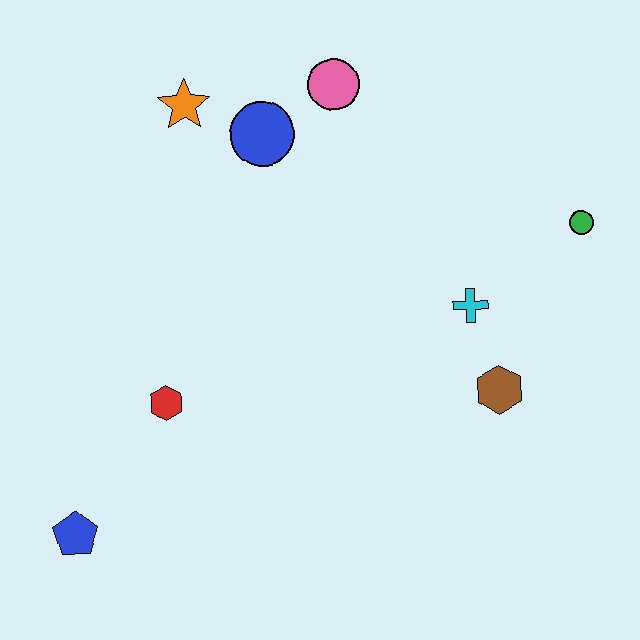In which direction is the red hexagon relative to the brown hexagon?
The red hexagon is to the left of the brown hexagon.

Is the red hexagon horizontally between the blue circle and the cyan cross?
No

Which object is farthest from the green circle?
The blue pentagon is farthest from the green circle.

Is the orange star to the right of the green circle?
No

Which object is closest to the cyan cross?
The brown hexagon is closest to the cyan cross.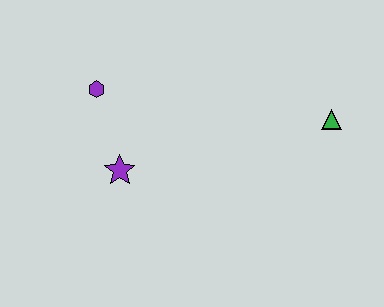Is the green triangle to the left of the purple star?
No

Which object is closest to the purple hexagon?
The purple star is closest to the purple hexagon.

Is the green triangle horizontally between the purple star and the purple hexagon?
No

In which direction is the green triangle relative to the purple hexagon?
The green triangle is to the right of the purple hexagon.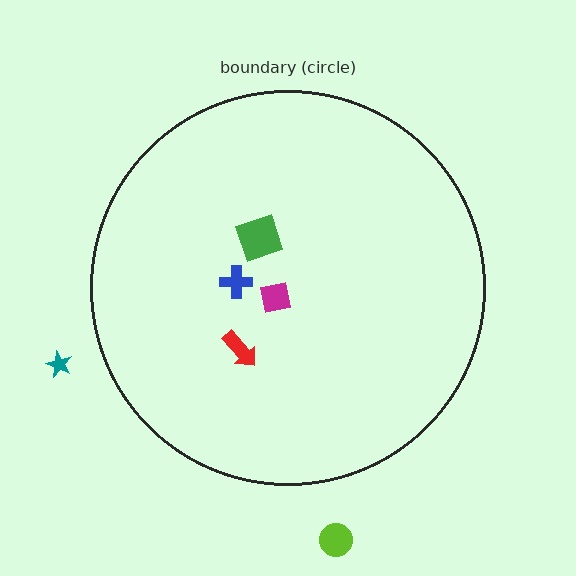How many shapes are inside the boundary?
4 inside, 2 outside.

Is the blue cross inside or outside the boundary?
Inside.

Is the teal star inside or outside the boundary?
Outside.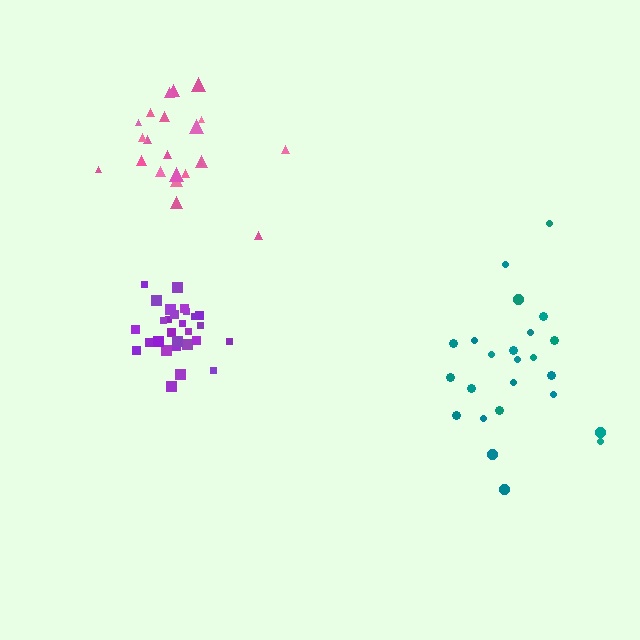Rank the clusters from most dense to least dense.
purple, pink, teal.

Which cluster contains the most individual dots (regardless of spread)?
Purple (28).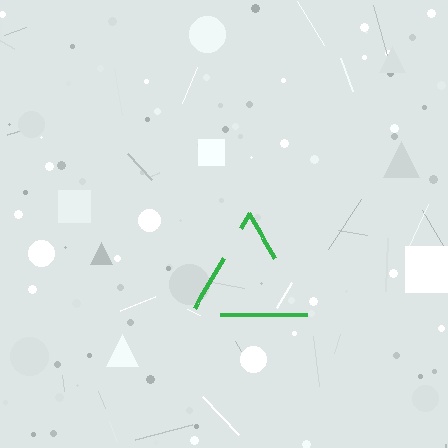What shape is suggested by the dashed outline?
The dashed outline suggests a triangle.